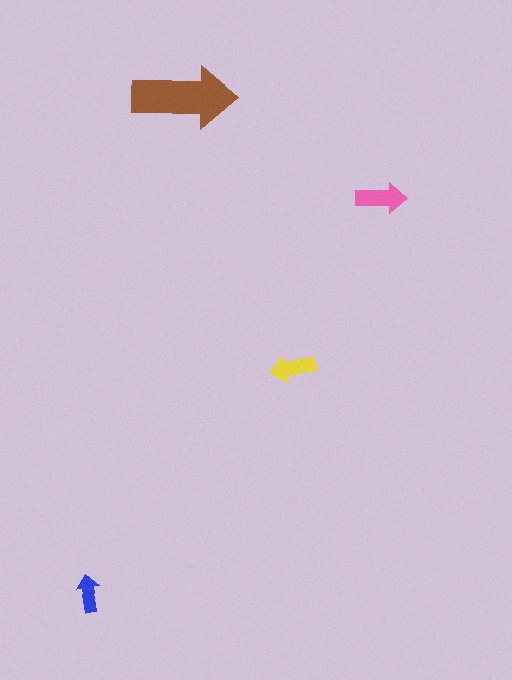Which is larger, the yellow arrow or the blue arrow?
The yellow one.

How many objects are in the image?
There are 4 objects in the image.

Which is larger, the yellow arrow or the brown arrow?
The brown one.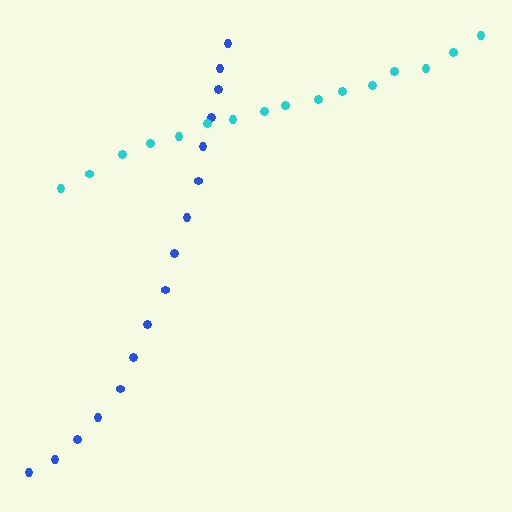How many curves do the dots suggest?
There are 2 distinct paths.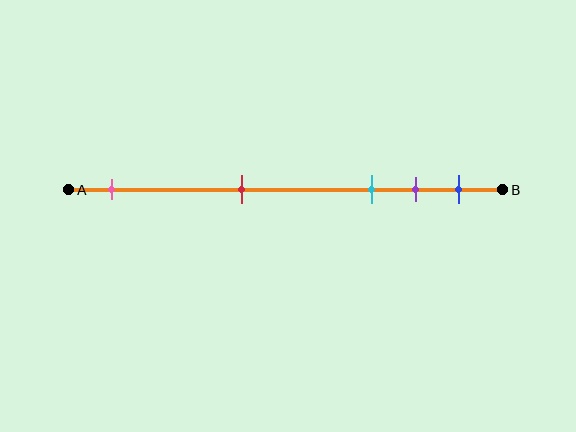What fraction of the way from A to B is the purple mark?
The purple mark is approximately 80% (0.8) of the way from A to B.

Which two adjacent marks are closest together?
The purple and blue marks are the closest adjacent pair.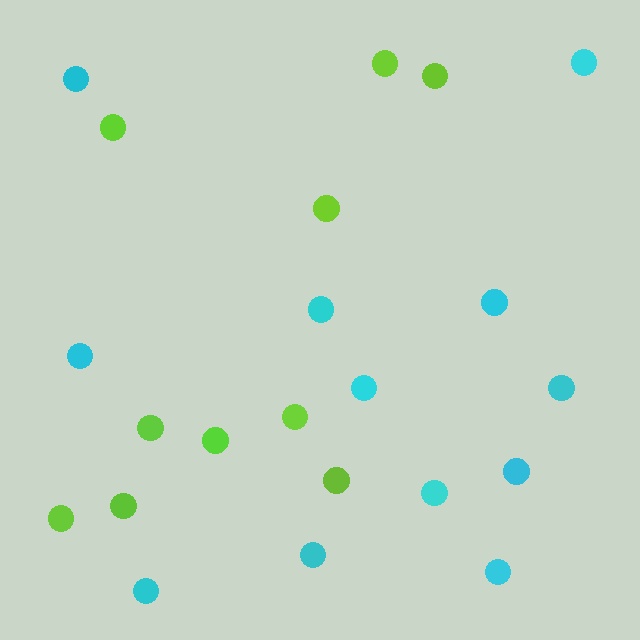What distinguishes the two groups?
There are 2 groups: one group of cyan circles (12) and one group of lime circles (10).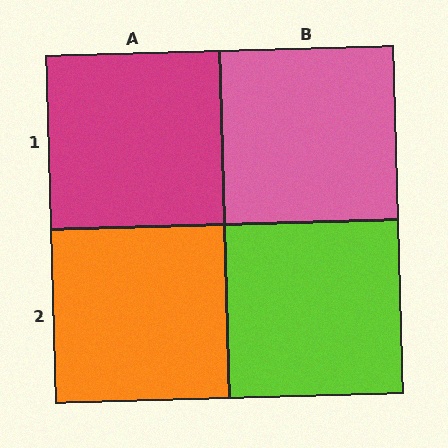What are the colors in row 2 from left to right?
Orange, lime.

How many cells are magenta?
1 cell is magenta.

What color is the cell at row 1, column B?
Pink.